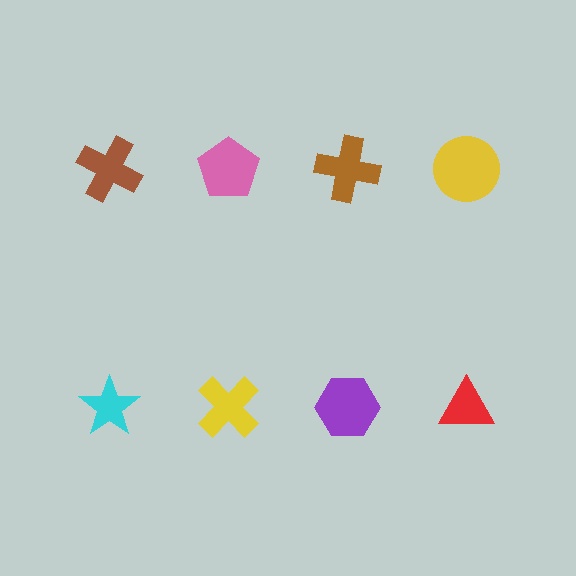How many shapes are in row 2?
4 shapes.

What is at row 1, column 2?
A pink pentagon.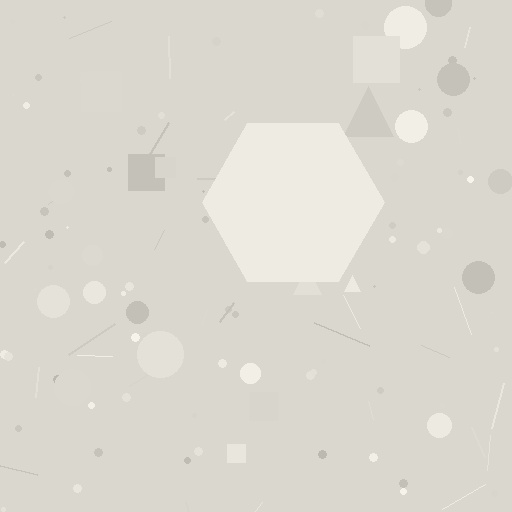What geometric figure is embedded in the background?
A hexagon is embedded in the background.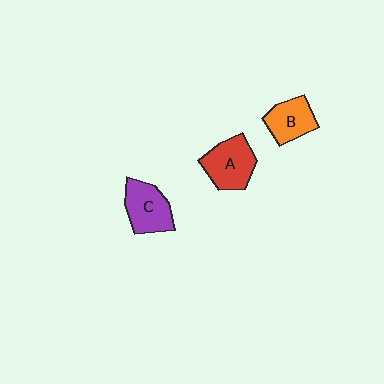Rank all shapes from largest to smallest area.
From largest to smallest: A (red), C (purple), B (orange).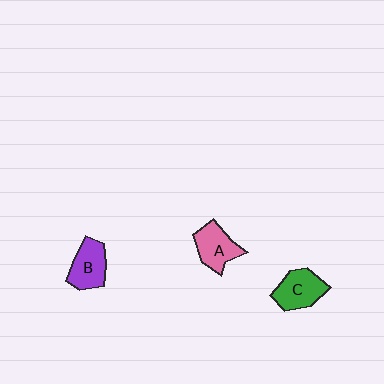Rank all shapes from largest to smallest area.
From largest to smallest: C (green), B (purple), A (pink).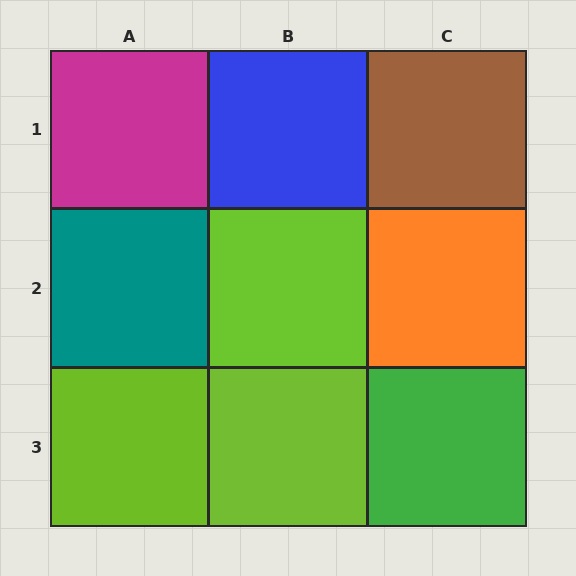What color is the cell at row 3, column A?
Lime.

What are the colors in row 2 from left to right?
Teal, lime, orange.